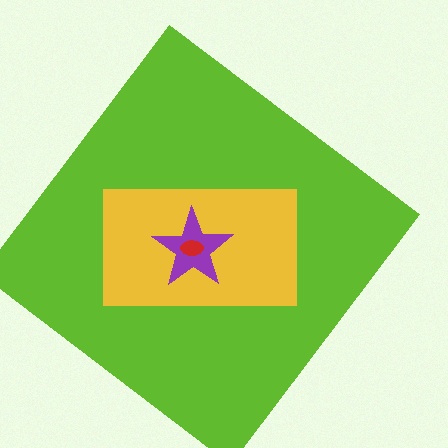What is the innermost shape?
The red ellipse.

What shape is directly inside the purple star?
The red ellipse.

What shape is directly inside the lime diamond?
The yellow rectangle.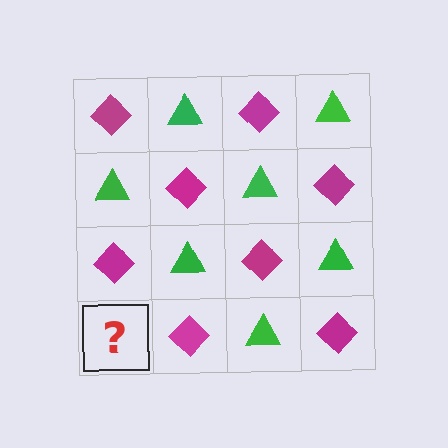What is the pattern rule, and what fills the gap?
The rule is that it alternates magenta diamond and green triangle in a checkerboard pattern. The gap should be filled with a green triangle.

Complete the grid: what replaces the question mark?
The question mark should be replaced with a green triangle.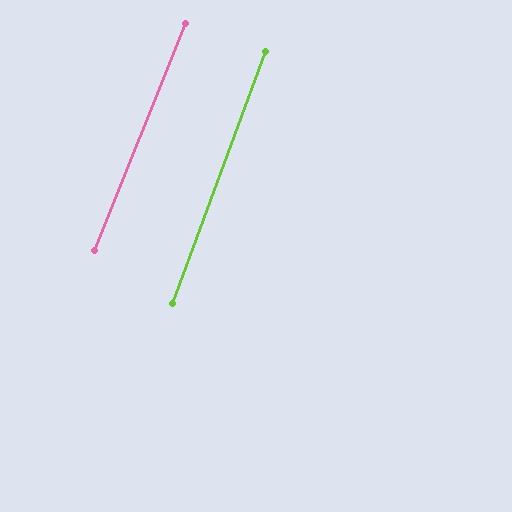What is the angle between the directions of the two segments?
Approximately 2 degrees.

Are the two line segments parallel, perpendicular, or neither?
Parallel — their directions differ by only 1.8°.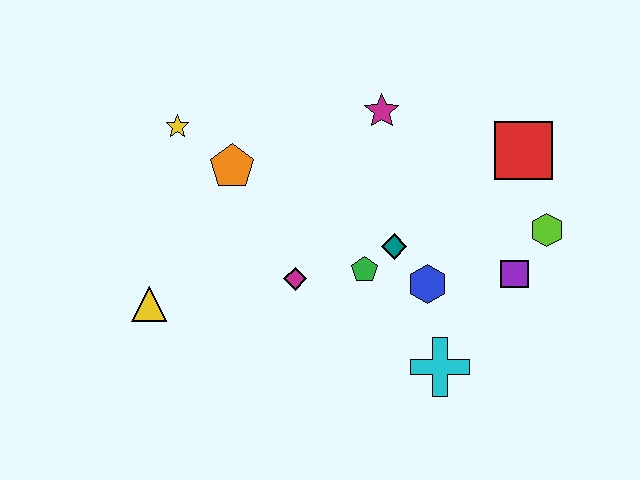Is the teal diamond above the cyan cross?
Yes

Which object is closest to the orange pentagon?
The yellow star is closest to the orange pentagon.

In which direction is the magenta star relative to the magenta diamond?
The magenta star is above the magenta diamond.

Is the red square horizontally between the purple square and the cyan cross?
No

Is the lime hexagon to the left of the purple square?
No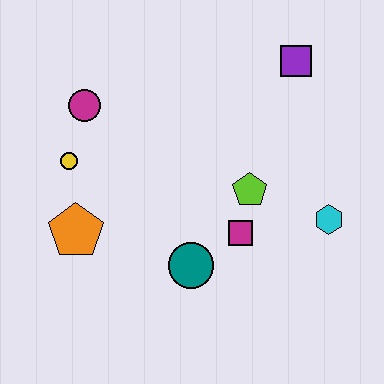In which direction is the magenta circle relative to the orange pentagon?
The magenta circle is above the orange pentagon.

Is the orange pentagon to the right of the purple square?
No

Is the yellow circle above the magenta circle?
No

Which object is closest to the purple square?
The lime pentagon is closest to the purple square.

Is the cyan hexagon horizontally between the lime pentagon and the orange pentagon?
No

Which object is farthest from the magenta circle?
The cyan hexagon is farthest from the magenta circle.